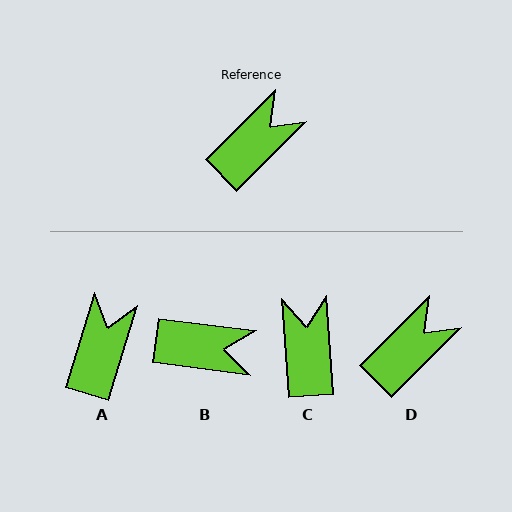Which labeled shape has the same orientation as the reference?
D.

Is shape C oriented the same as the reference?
No, it is off by about 49 degrees.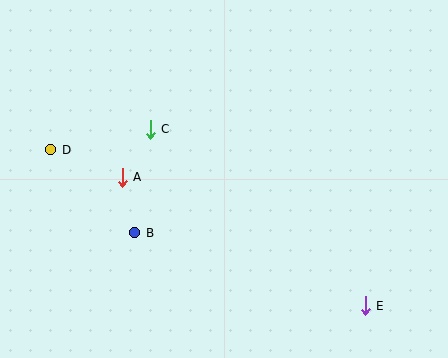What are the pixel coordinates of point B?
Point B is at (135, 233).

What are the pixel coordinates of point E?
Point E is at (365, 306).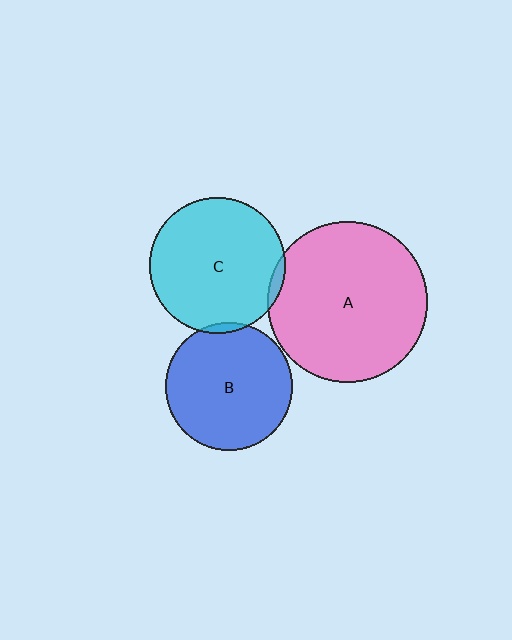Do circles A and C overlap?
Yes.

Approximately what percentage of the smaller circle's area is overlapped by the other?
Approximately 5%.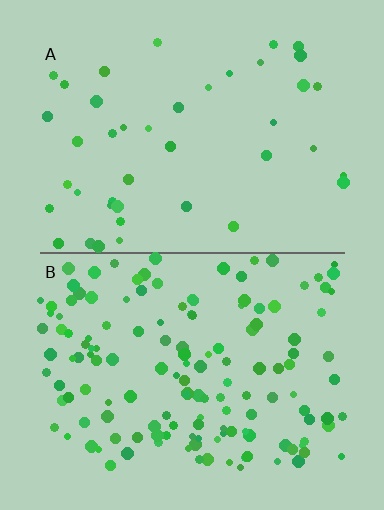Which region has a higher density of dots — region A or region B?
B (the bottom).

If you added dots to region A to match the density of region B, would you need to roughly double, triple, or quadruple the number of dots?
Approximately quadruple.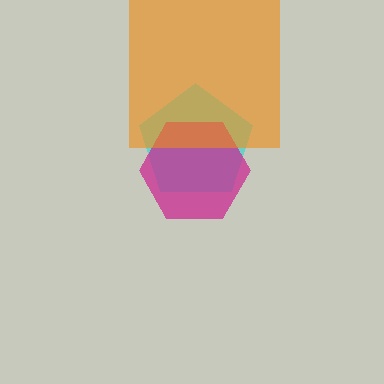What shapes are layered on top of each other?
The layered shapes are: a cyan pentagon, a magenta hexagon, an orange square.